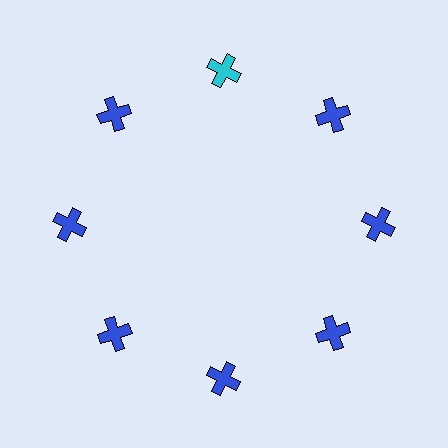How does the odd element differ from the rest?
It has a different color: cyan instead of blue.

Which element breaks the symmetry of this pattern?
The cyan cross at roughly the 12 o'clock position breaks the symmetry. All other shapes are blue crosses.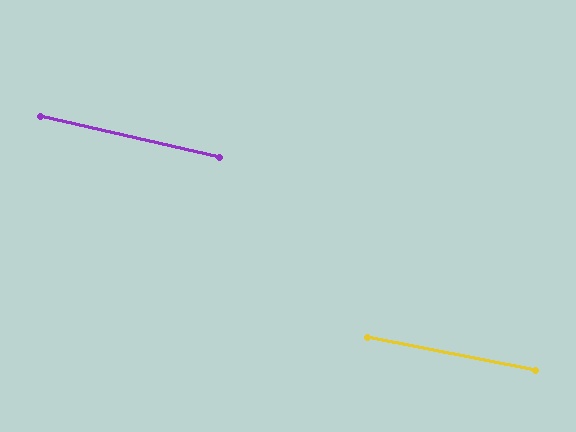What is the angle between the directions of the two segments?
Approximately 2 degrees.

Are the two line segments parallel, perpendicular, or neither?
Parallel — their directions differ by only 1.8°.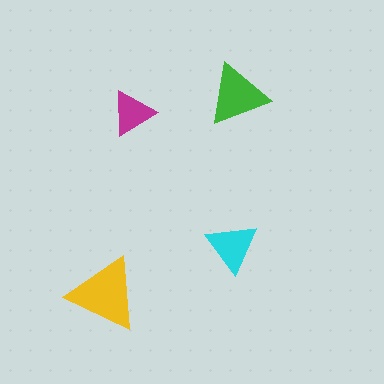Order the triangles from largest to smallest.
the yellow one, the green one, the cyan one, the magenta one.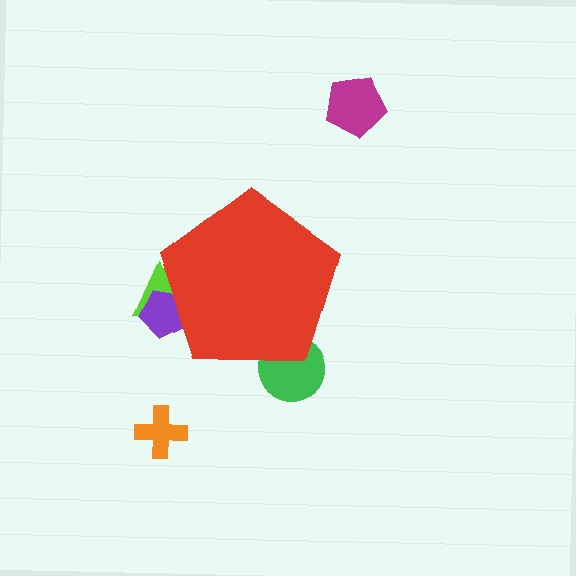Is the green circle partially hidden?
Yes, the green circle is partially hidden behind the red pentagon.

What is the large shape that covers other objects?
A red pentagon.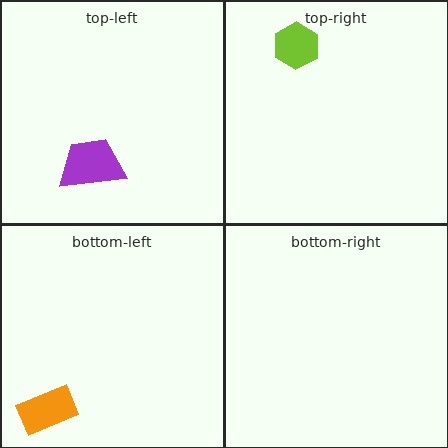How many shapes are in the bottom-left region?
1.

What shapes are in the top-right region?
The lime hexagon.